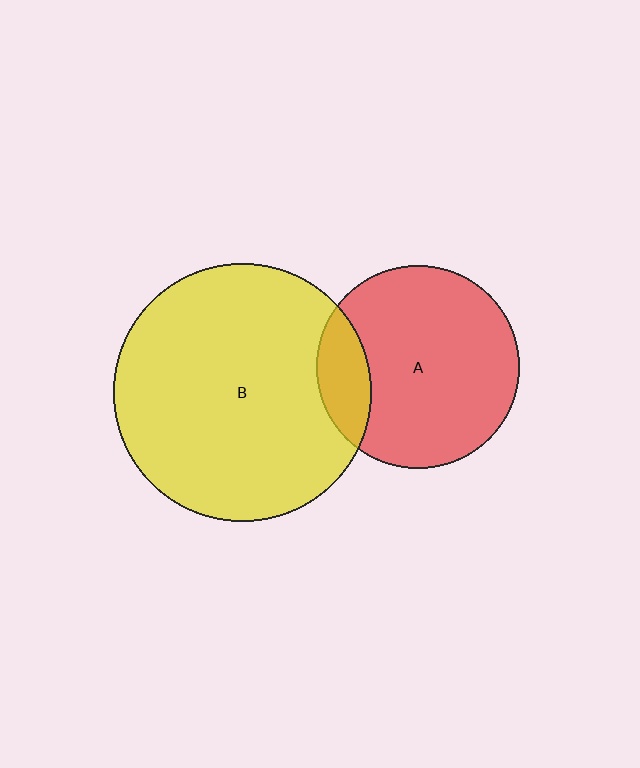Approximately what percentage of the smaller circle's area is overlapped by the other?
Approximately 15%.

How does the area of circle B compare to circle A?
Approximately 1.6 times.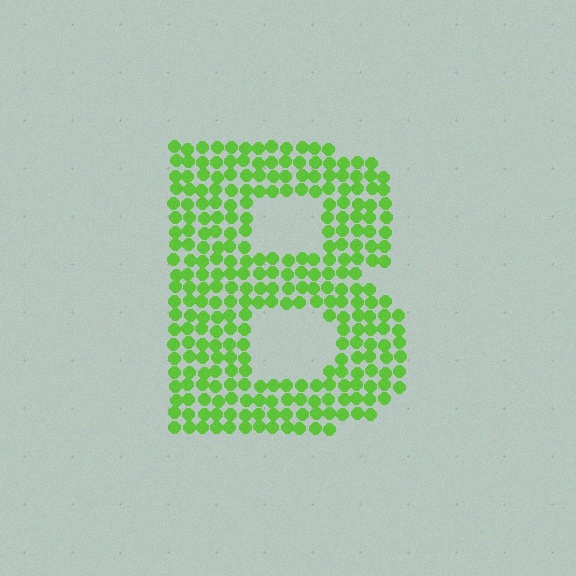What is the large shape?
The large shape is the letter B.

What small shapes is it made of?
It is made of small circles.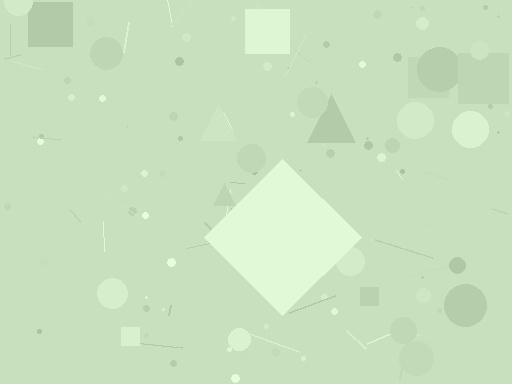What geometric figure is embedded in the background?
A diamond is embedded in the background.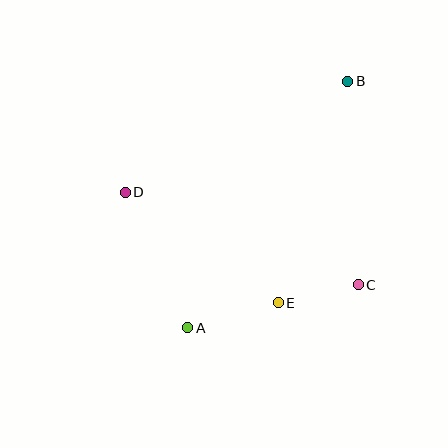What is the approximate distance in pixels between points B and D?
The distance between B and D is approximately 249 pixels.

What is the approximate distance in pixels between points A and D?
The distance between A and D is approximately 149 pixels.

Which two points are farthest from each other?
Points A and B are farthest from each other.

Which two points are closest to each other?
Points C and E are closest to each other.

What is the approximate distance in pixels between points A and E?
The distance between A and E is approximately 94 pixels.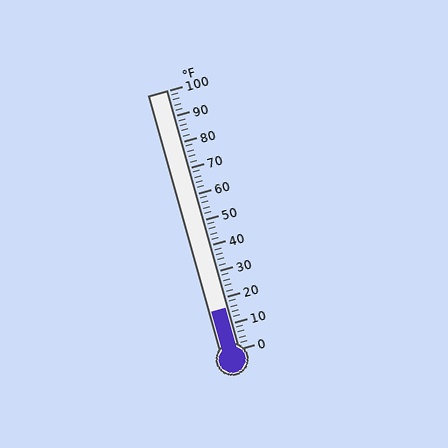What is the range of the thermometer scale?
The thermometer scale ranges from 0°F to 100°F.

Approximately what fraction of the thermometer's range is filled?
The thermometer is filled to approximately 15% of its range.